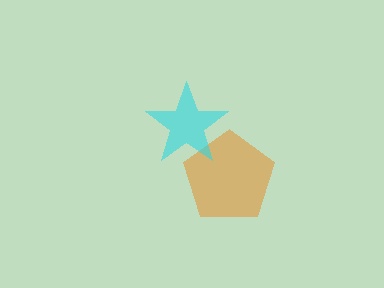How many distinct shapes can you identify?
There are 2 distinct shapes: an orange pentagon, a cyan star.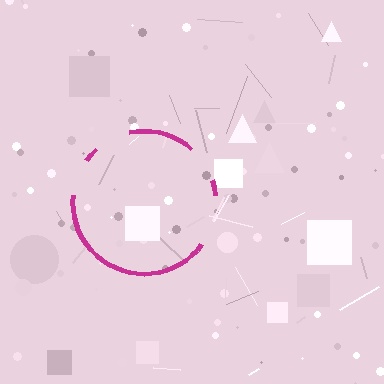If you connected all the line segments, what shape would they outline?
They would outline a circle.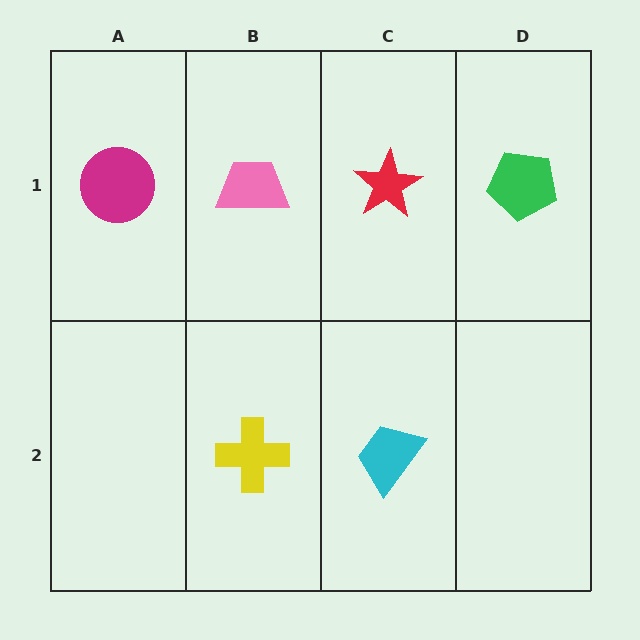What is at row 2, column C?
A cyan trapezoid.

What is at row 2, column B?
A yellow cross.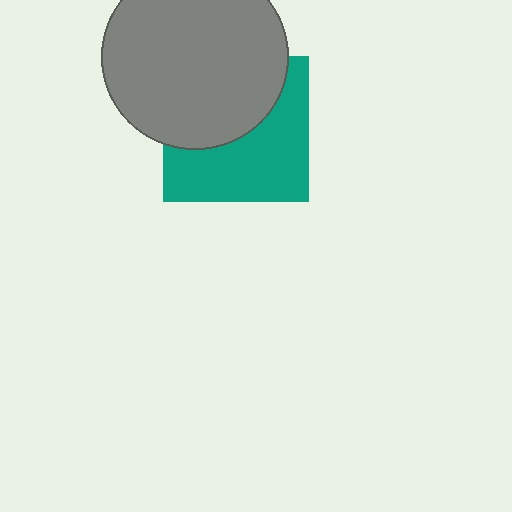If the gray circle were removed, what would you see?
You would see the complete teal square.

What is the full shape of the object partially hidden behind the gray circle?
The partially hidden object is a teal square.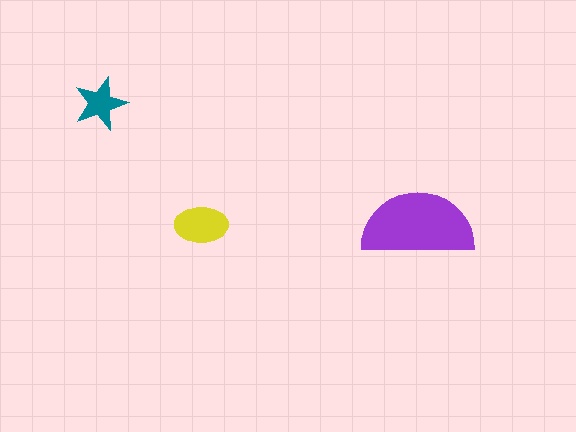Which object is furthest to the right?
The purple semicircle is rightmost.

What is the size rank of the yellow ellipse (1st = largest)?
2nd.